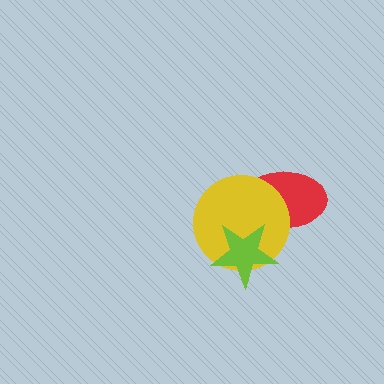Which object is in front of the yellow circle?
The lime star is in front of the yellow circle.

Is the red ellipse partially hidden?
Yes, it is partially covered by another shape.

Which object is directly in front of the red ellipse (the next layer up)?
The yellow circle is directly in front of the red ellipse.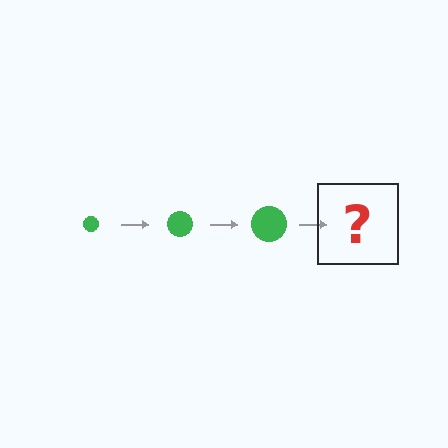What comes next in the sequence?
The next element should be a green circle, larger than the previous one.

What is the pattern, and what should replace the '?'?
The pattern is that the circle gets progressively larger each step. The '?' should be a green circle, larger than the previous one.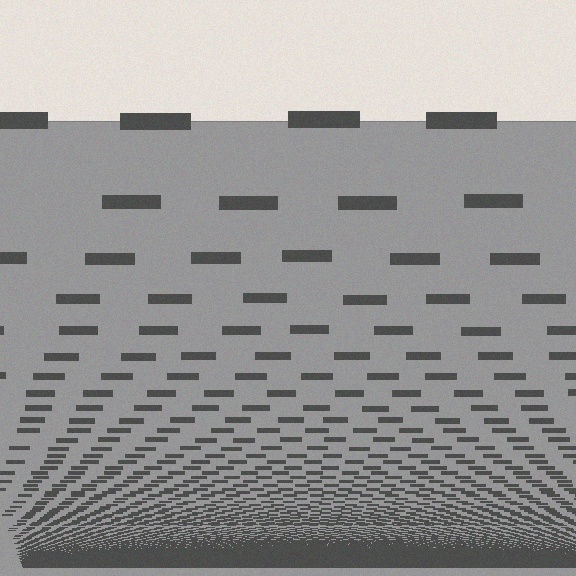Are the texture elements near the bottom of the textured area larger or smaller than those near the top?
Smaller. The gradient is inverted — elements near the bottom are smaller and denser.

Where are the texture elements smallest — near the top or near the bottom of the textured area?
Near the bottom.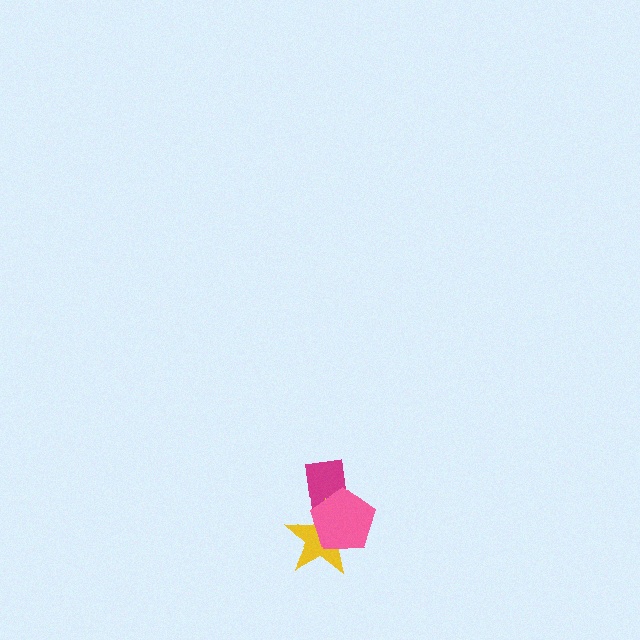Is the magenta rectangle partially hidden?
Yes, it is partially covered by another shape.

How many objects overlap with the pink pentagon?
2 objects overlap with the pink pentagon.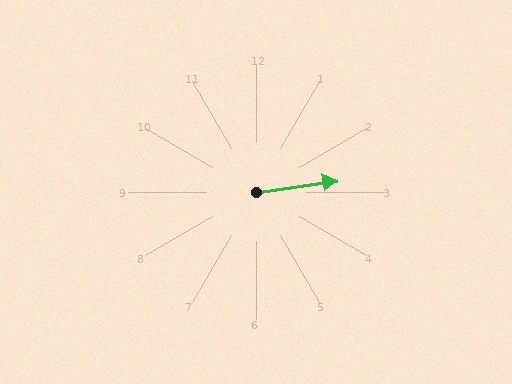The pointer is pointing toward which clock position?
Roughly 3 o'clock.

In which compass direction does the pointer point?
East.